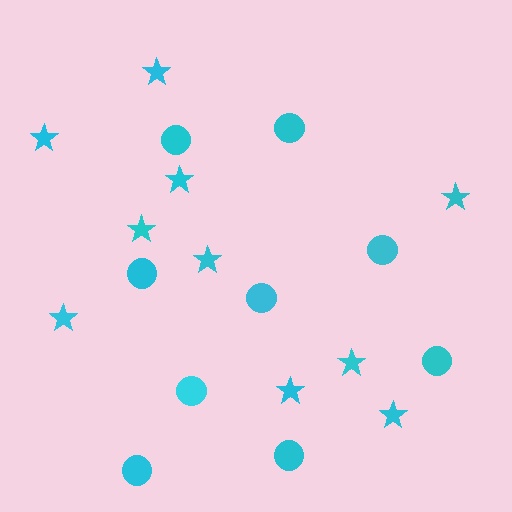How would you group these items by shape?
There are 2 groups: one group of stars (10) and one group of circles (9).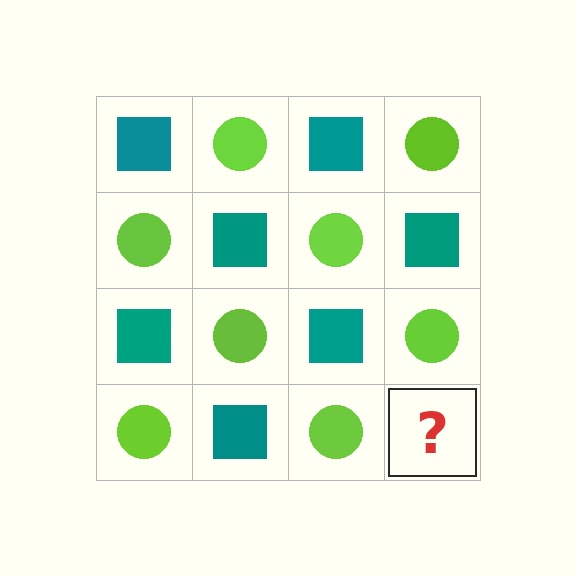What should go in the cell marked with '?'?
The missing cell should contain a teal square.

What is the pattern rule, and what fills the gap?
The rule is that it alternates teal square and lime circle in a checkerboard pattern. The gap should be filled with a teal square.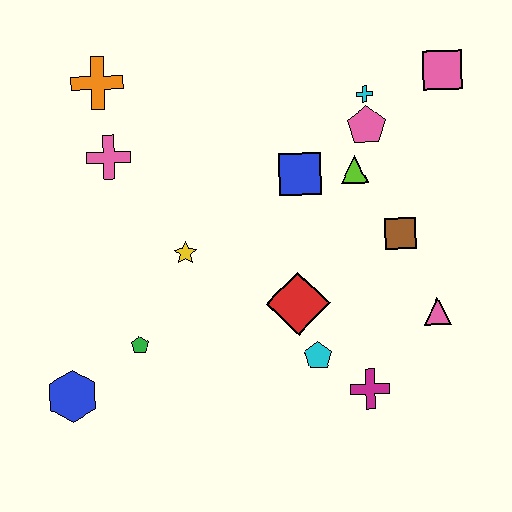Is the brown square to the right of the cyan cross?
Yes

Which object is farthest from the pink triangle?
The orange cross is farthest from the pink triangle.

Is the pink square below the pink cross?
No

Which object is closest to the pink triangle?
The brown square is closest to the pink triangle.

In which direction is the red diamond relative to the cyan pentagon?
The red diamond is above the cyan pentagon.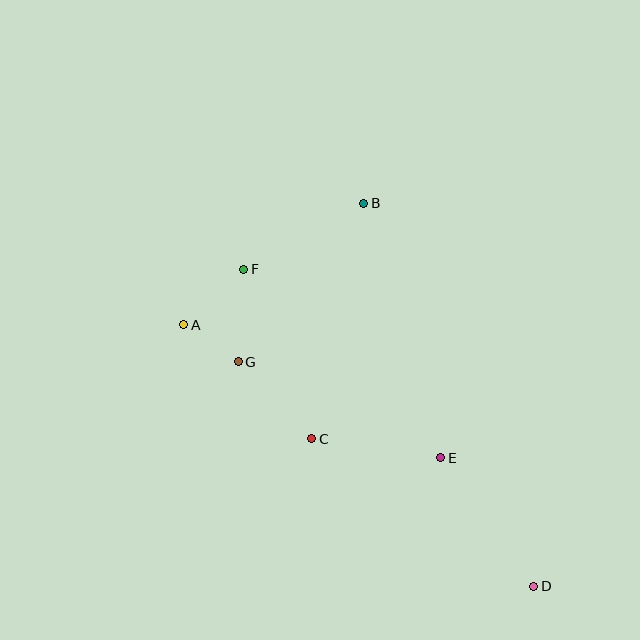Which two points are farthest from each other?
Points A and D are farthest from each other.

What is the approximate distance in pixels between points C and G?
The distance between C and G is approximately 106 pixels.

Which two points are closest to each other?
Points A and G are closest to each other.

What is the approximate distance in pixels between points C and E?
The distance between C and E is approximately 130 pixels.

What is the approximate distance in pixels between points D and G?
The distance between D and G is approximately 371 pixels.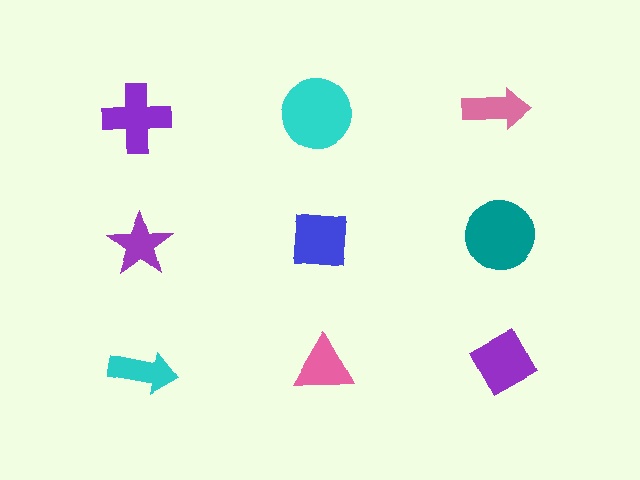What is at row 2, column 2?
A blue square.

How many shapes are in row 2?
3 shapes.